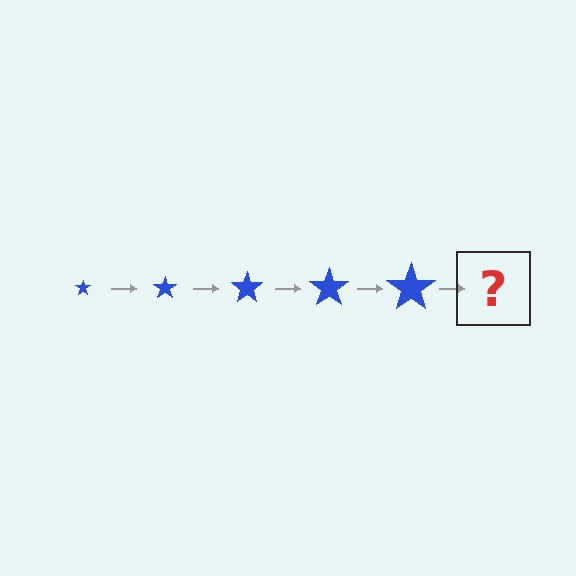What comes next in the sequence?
The next element should be a blue star, larger than the previous one.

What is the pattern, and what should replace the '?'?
The pattern is that the star gets progressively larger each step. The '?' should be a blue star, larger than the previous one.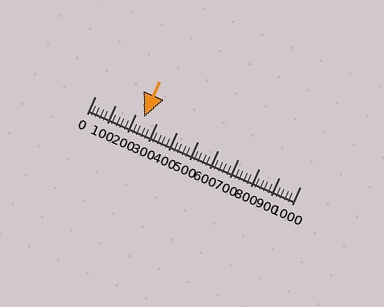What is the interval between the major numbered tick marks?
The major tick marks are spaced 100 units apart.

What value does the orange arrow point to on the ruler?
The orange arrow points to approximately 240.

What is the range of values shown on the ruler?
The ruler shows values from 0 to 1000.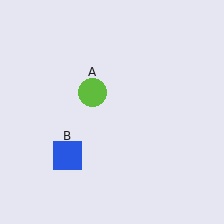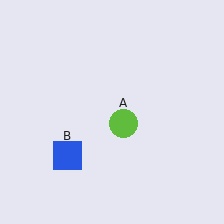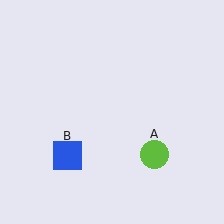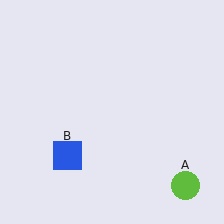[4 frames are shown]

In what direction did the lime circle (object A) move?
The lime circle (object A) moved down and to the right.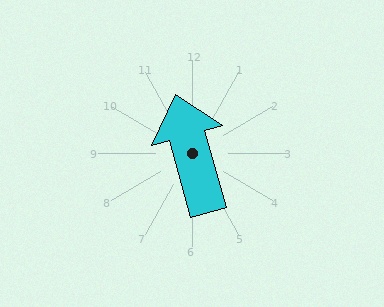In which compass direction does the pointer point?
North.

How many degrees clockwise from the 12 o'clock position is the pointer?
Approximately 344 degrees.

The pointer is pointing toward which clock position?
Roughly 11 o'clock.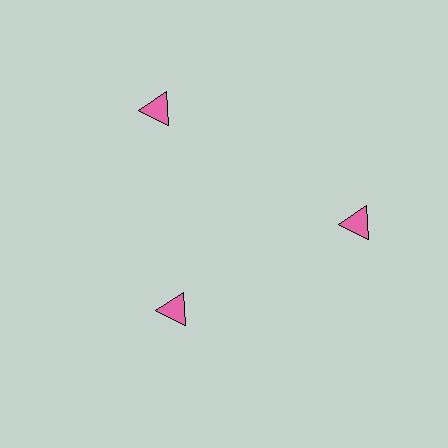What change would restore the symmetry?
The symmetry would be restored by moving it outward, back onto the ring so that all 3 triangles sit at equal angles and equal distance from the center.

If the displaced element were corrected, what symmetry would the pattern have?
It would have 3-fold rotational symmetry — the pattern would map onto itself every 120 degrees.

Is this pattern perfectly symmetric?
No. The 3 pink triangles are arranged in a ring, but one element near the 7 o'clock position is pulled inward toward the center, breaking the 3-fold rotational symmetry.